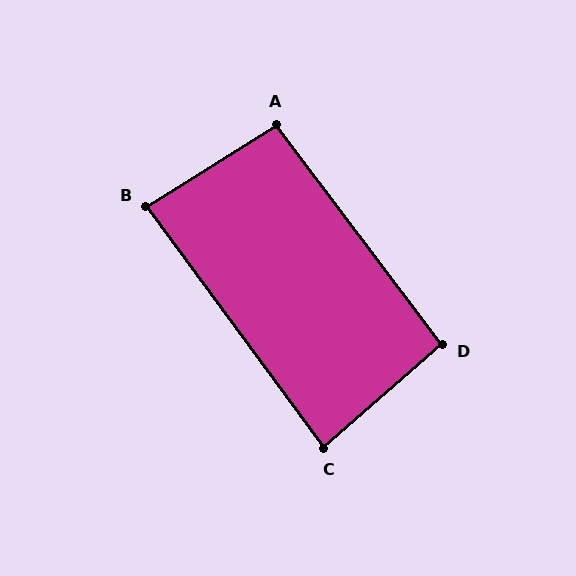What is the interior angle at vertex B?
Approximately 86 degrees (approximately right).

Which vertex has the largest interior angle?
A, at approximately 95 degrees.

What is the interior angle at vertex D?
Approximately 94 degrees (approximately right).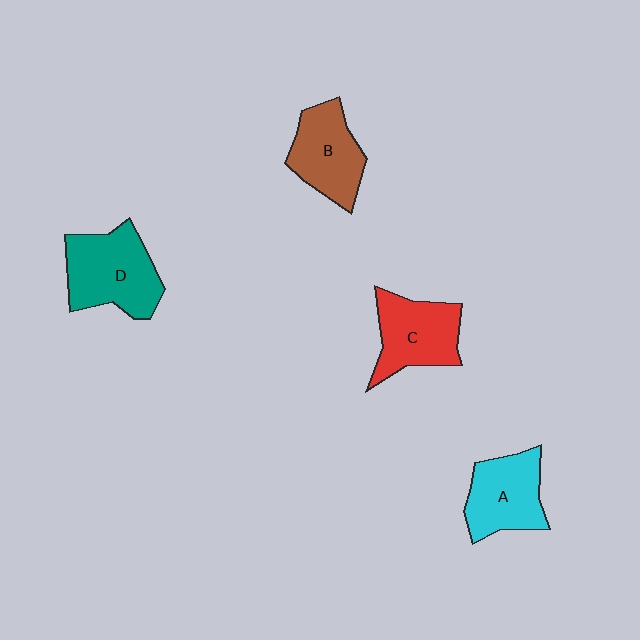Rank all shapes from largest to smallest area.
From largest to smallest: D (teal), C (red), A (cyan), B (brown).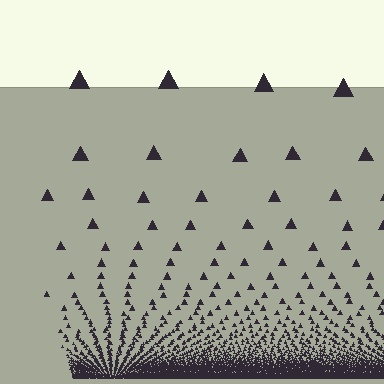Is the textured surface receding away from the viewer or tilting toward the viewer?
The surface appears to tilt toward the viewer. Texture elements get larger and sparser toward the top.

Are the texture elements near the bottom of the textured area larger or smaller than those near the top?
Smaller. The gradient is inverted — elements near the bottom are smaller and denser.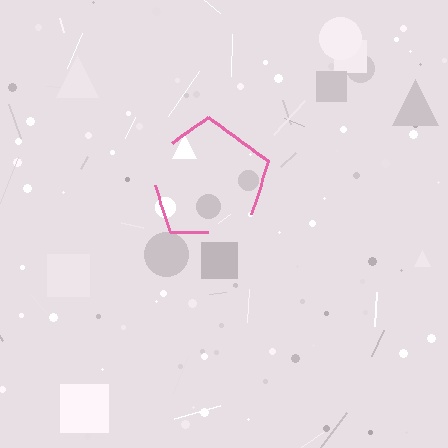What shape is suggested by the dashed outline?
The dashed outline suggests a pentagon.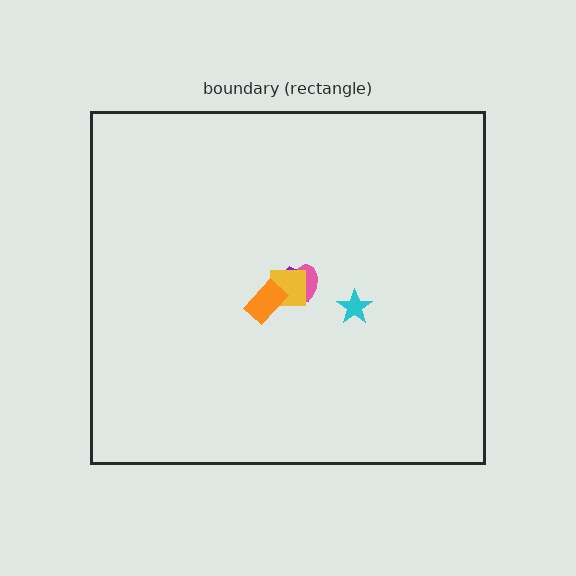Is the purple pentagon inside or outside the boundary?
Inside.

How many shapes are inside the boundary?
5 inside, 0 outside.